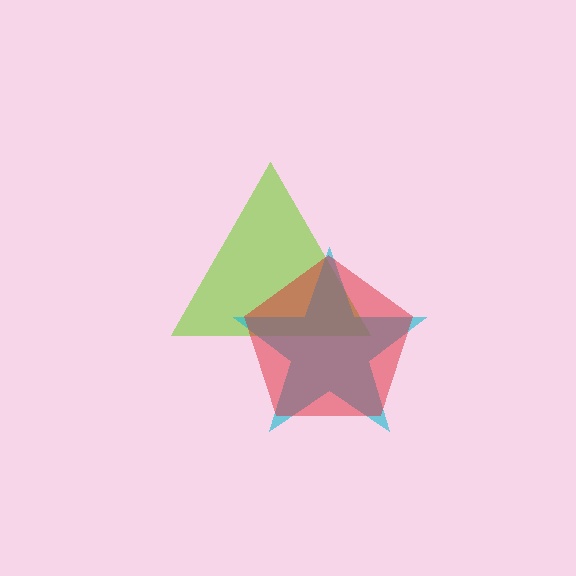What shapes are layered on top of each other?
The layered shapes are: a lime triangle, a cyan star, a red pentagon.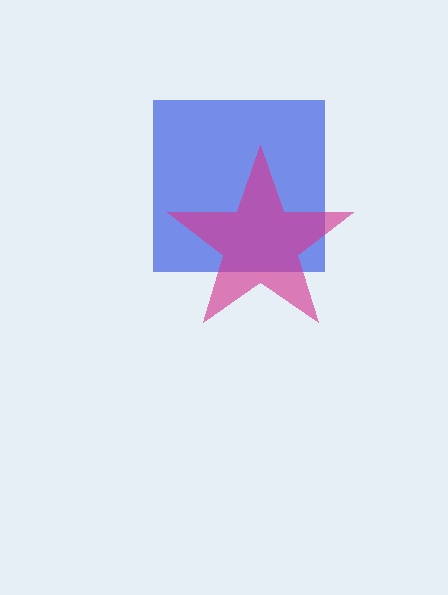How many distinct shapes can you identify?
There are 2 distinct shapes: a blue square, a magenta star.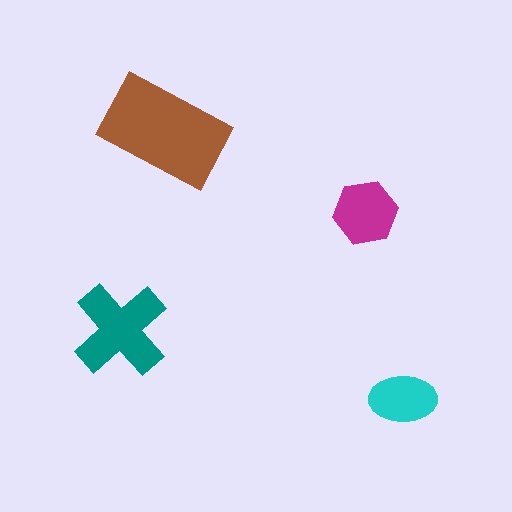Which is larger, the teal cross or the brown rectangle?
The brown rectangle.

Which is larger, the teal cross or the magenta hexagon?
The teal cross.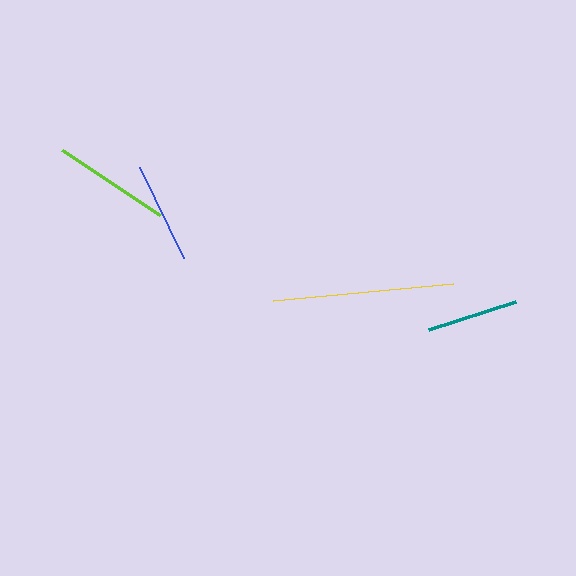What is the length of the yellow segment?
The yellow segment is approximately 182 pixels long.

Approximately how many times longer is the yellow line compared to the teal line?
The yellow line is approximately 2.0 times the length of the teal line.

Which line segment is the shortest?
The teal line is the shortest at approximately 92 pixels.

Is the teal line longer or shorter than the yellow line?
The yellow line is longer than the teal line.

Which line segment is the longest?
The yellow line is the longest at approximately 182 pixels.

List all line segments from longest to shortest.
From longest to shortest: yellow, lime, blue, teal.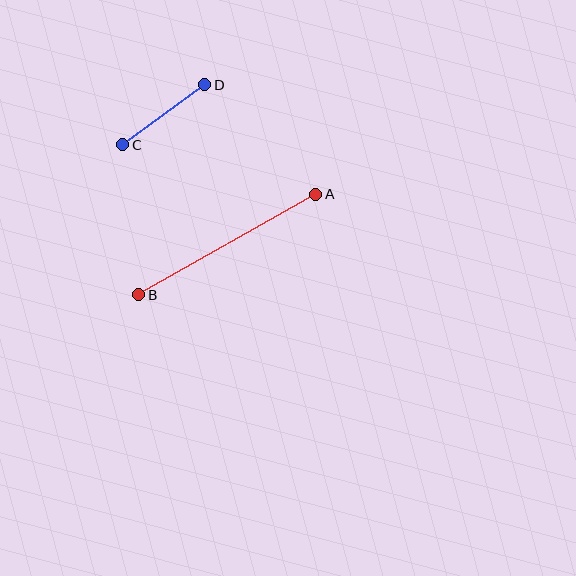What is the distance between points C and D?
The distance is approximately 101 pixels.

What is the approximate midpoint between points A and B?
The midpoint is at approximately (227, 244) pixels.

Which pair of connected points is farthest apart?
Points A and B are farthest apart.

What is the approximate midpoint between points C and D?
The midpoint is at approximately (164, 115) pixels.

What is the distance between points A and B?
The distance is approximately 203 pixels.